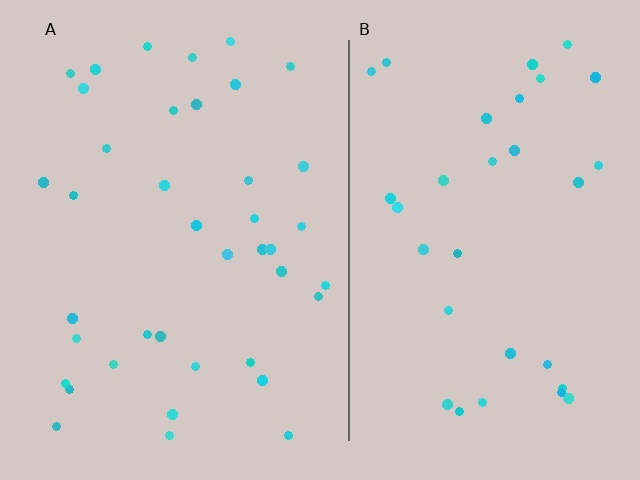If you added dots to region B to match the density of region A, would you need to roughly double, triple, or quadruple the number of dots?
Approximately double.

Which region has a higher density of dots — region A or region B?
A (the left).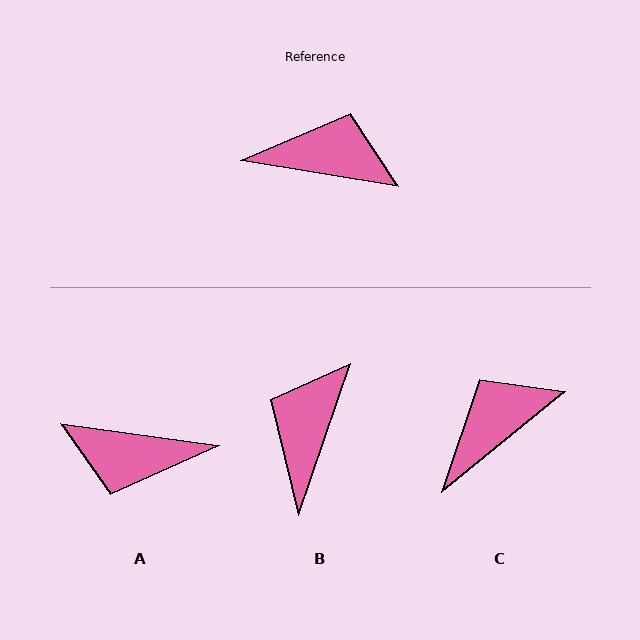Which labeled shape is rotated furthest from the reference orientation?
A, about 179 degrees away.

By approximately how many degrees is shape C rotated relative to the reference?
Approximately 48 degrees counter-clockwise.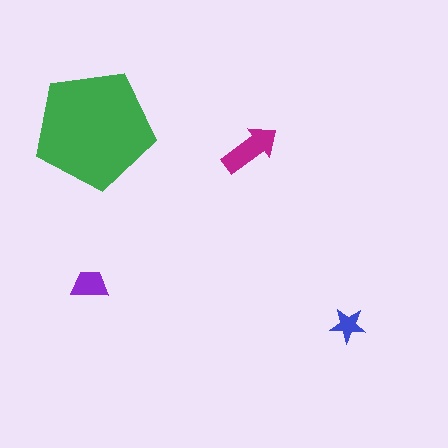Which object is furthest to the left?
The purple trapezoid is leftmost.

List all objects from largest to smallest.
The green pentagon, the magenta arrow, the purple trapezoid, the blue star.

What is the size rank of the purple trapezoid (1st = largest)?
3rd.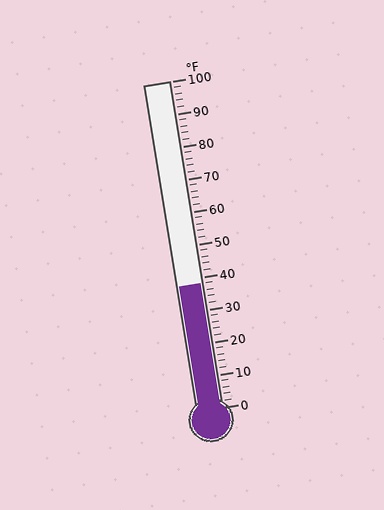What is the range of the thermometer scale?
The thermometer scale ranges from 0°F to 100°F.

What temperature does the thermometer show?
The thermometer shows approximately 38°F.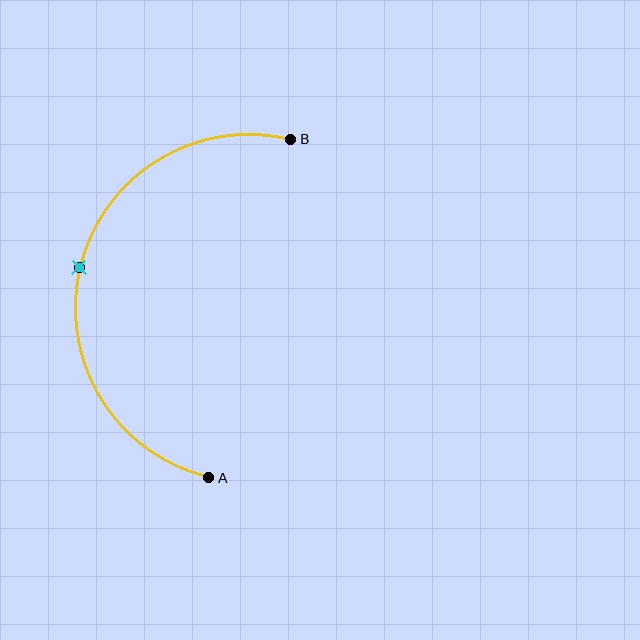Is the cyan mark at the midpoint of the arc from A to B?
Yes. The cyan mark lies on the arc at equal arc-length from both A and B — it is the arc midpoint.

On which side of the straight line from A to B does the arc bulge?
The arc bulges to the left of the straight line connecting A and B.